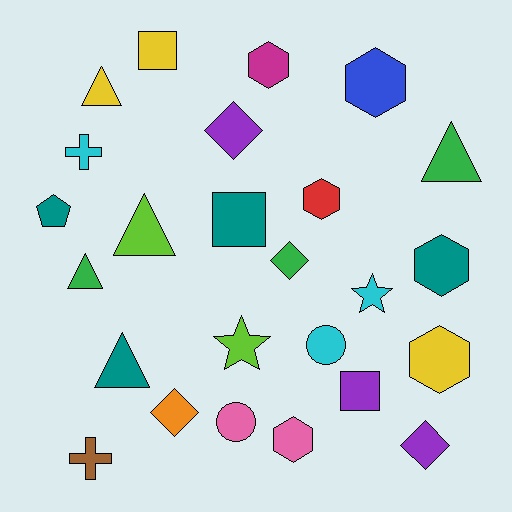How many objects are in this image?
There are 25 objects.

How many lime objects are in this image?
There are 2 lime objects.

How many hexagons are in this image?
There are 6 hexagons.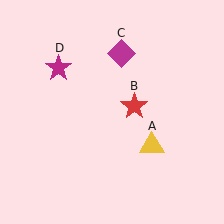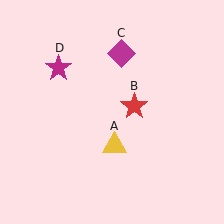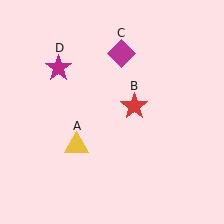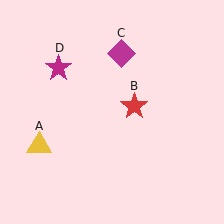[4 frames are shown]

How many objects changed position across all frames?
1 object changed position: yellow triangle (object A).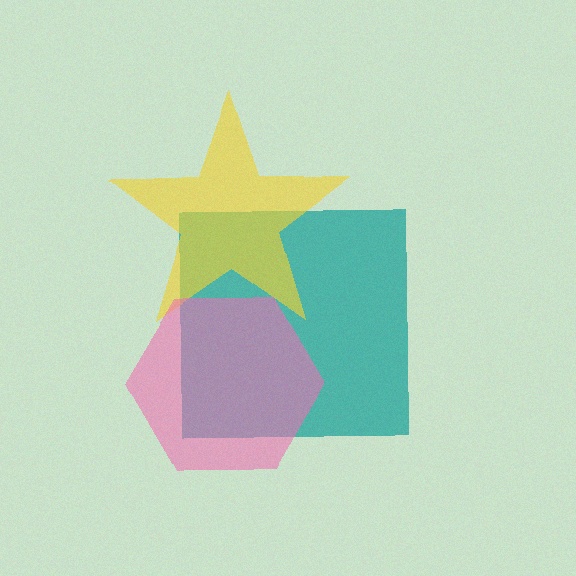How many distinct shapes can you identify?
There are 3 distinct shapes: a teal square, a yellow star, a pink hexagon.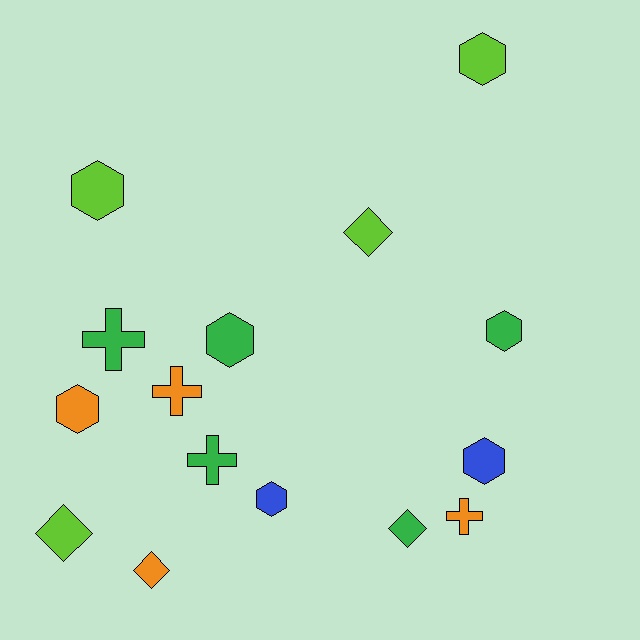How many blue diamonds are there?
There are no blue diamonds.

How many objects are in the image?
There are 15 objects.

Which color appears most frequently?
Green, with 5 objects.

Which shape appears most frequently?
Hexagon, with 7 objects.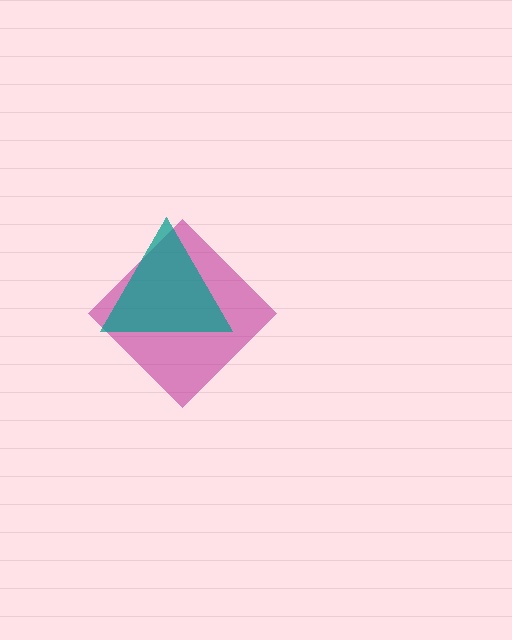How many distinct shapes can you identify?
There are 2 distinct shapes: a magenta diamond, a teal triangle.